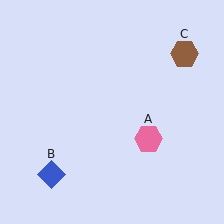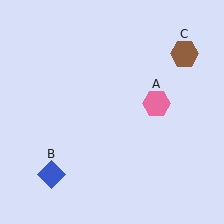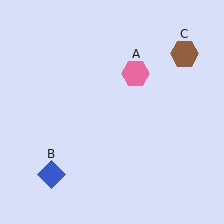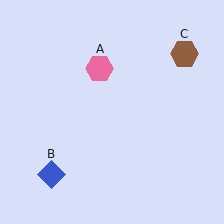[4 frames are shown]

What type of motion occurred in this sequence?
The pink hexagon (object A) rotated counterclockwise around the center of the scene.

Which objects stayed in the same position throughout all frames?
Blue diamond (object B) and brown hexagon (object C) remained stationary.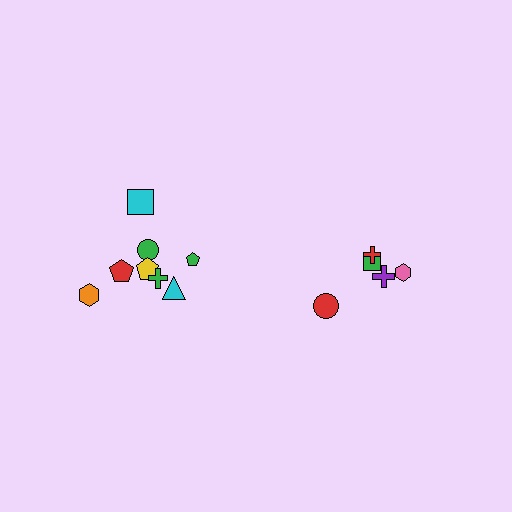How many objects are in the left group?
There are 8 objects.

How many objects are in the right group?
There are 5 objects.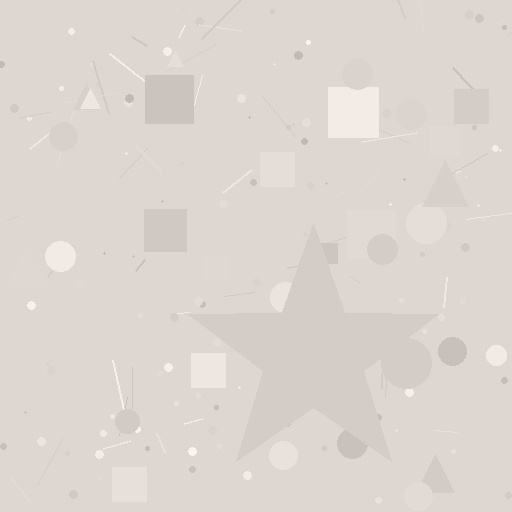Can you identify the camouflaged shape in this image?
The camouflaged shape is a star.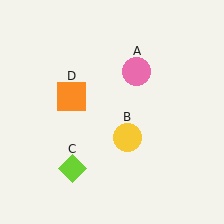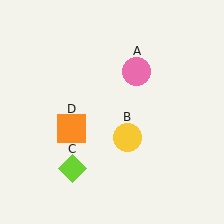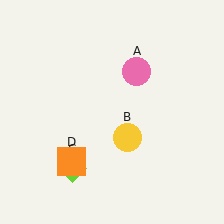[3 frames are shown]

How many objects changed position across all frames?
1 object changed position: orange square (object D).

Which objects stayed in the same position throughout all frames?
Pink circle (object A) and yellow circle (object B) and lime diamond (object C) remained stationary.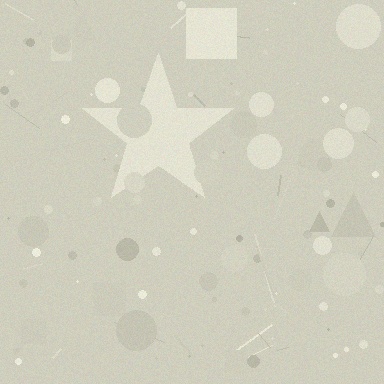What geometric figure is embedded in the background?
A star is embedded in the background.